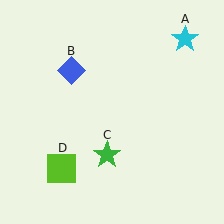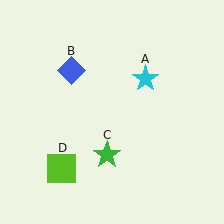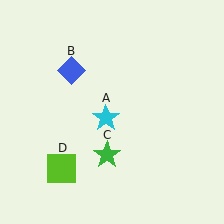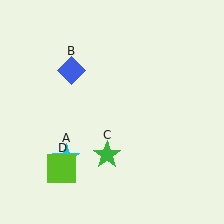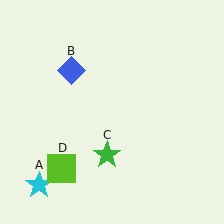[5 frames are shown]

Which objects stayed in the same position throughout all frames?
Blue diamond (object B) and green star (object C) and lime square (object D) remained stationary.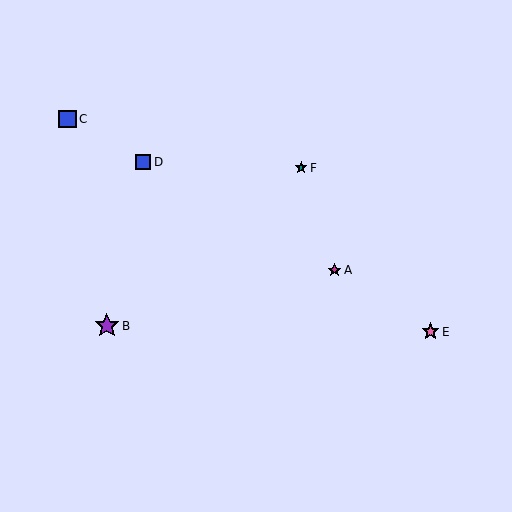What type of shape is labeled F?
Shape F is a teal star.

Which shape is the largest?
The purple star (labeled B) is the largest.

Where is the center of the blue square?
The center of the blue square is at (68, 119).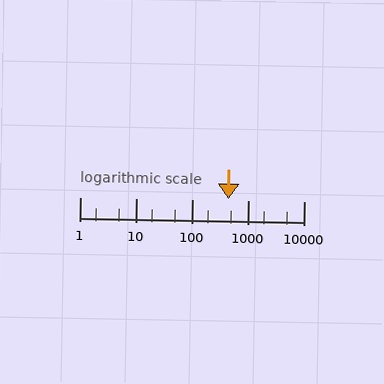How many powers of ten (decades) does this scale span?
The scale spans 4 decades, from 1 to 10000.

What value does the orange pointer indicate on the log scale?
The pointer indicates approximately 450.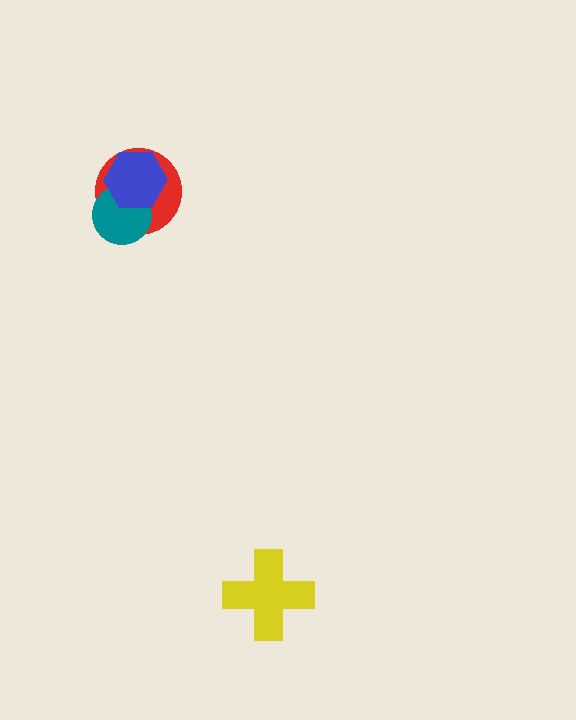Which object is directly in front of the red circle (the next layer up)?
The teal circle is directly in front of the red circle.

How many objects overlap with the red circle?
2 objects overlap with the red circle.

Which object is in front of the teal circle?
The blue hexagon is in front of the teal circle.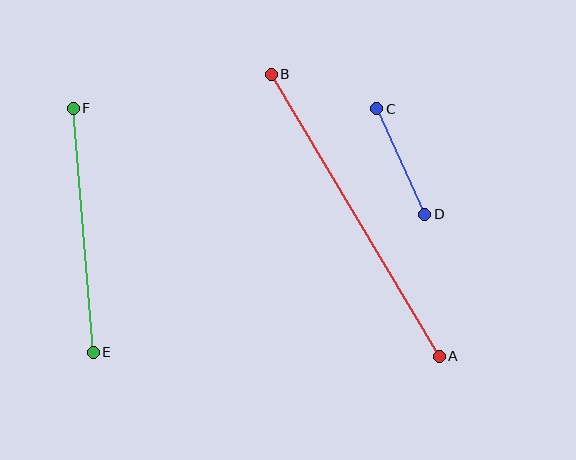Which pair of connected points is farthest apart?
Points A and B are farthest apart.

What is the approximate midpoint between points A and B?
The midpoint is at approximately (355, 215) pixels.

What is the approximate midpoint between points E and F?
The midpoint is at approximately (83, 230) pixels.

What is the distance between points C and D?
The distance is approximately 116 pixels.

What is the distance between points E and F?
The distance is approximately 245 pixels.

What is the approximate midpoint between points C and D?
The midpoint is at approximately (401, 162) pixels.